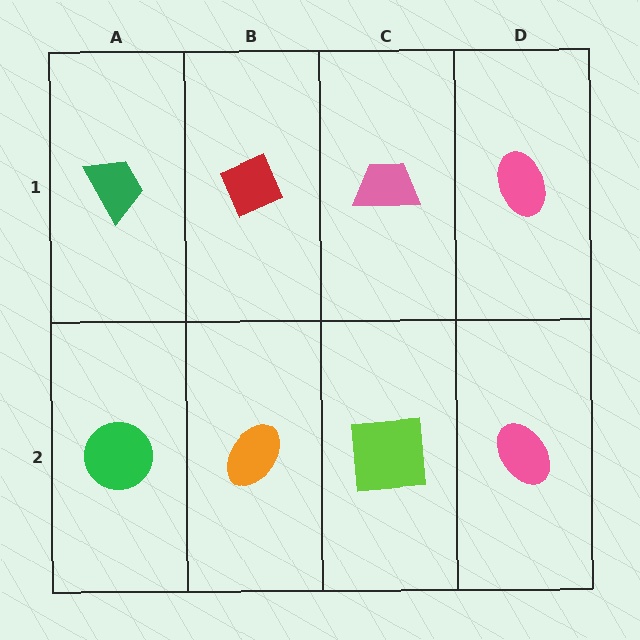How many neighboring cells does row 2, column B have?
3.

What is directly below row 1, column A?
A green circle.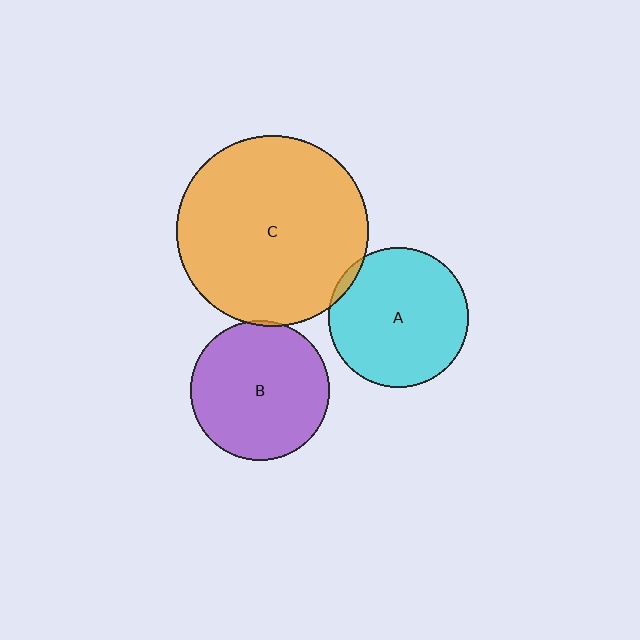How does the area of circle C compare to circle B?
Approximately 1.9 times.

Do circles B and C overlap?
Yes.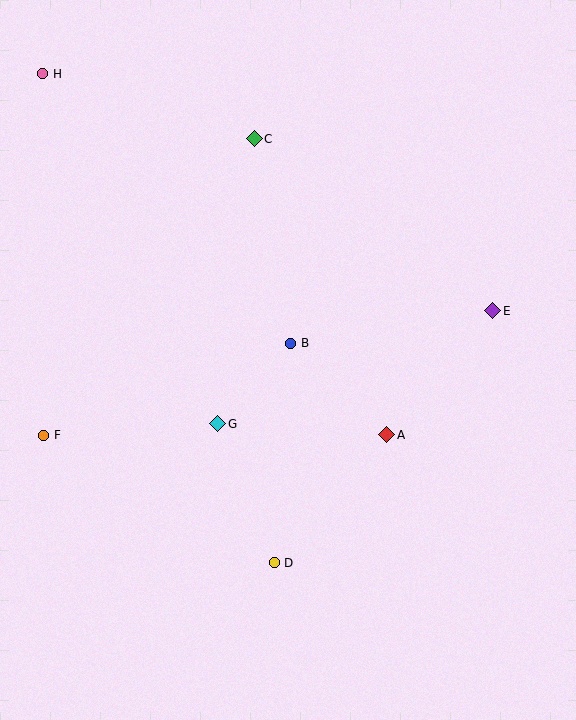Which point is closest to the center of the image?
Point B at (291, 343) is closest to the center.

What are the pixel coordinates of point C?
Point C is at (254, 139).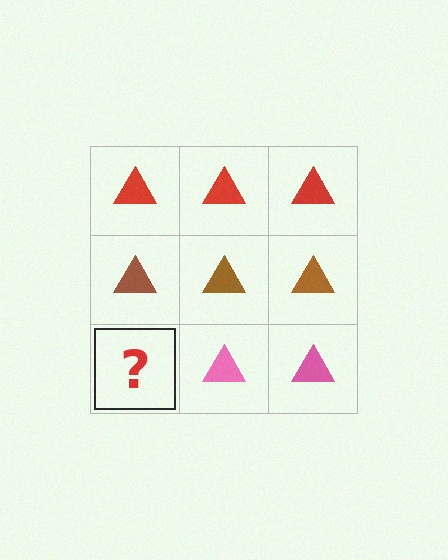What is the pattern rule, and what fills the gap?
The rule is that each row has a consistent color. The gap should be filled with a pink triangle.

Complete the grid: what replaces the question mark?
The question mark should be replaced with a pink triangle.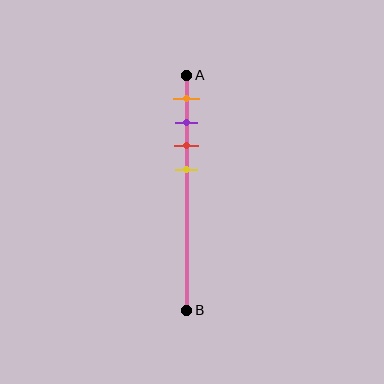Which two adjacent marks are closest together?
The purple and red marks are the closest adjacent pair.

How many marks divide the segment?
There are 4 marks dividing the segment.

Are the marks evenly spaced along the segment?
Yes, the marks are approximately evenly spaced.